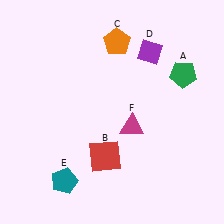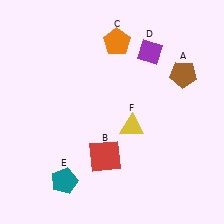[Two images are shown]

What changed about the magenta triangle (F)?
In Image 1, F is magenta. In Image 2, it changed to yellow.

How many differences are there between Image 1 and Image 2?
There are 2 differences between the two images.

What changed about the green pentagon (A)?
In Image 1, A is green. In Image 2, it changed to brown.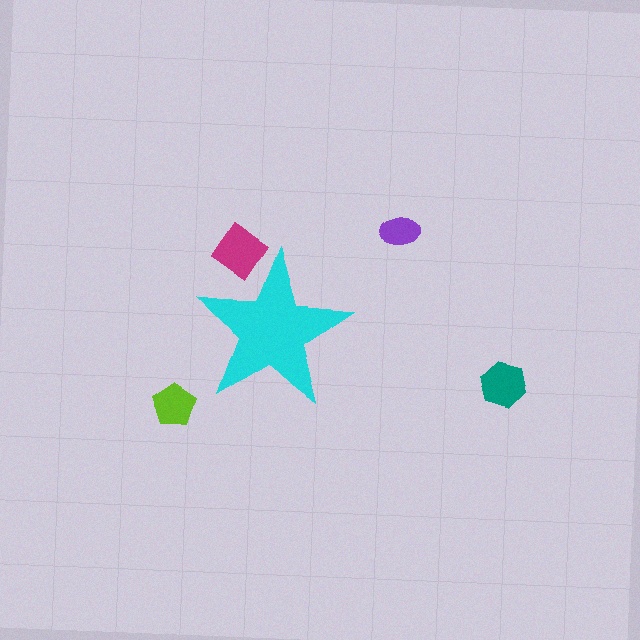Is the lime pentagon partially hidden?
No, the lime pentagon is fully visible.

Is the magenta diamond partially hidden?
Yes, the magenta diamond is partially hidden behind the cyan star.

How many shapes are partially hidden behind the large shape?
1 shape is partially hidden.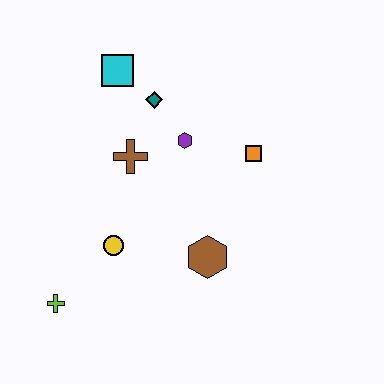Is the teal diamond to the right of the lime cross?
Yes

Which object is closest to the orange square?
The purple hexagon is closest to the orange square.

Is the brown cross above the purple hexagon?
No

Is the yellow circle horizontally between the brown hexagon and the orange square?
No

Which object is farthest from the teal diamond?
The lime cross is farthest from the teal diamond.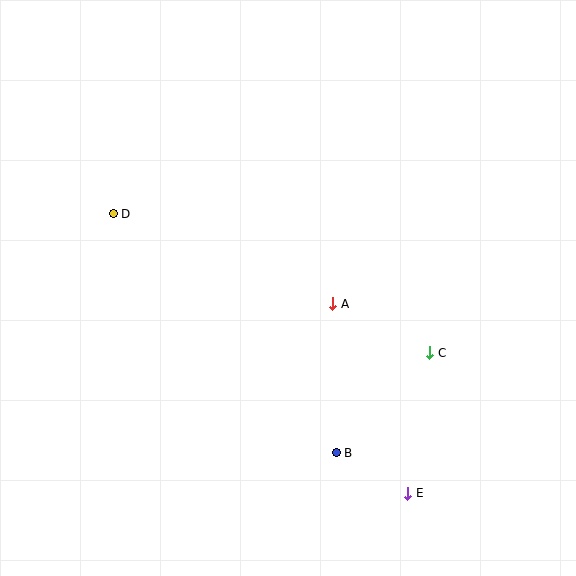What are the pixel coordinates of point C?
Point C is at (430, 353).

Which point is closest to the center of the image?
Point A at (333, 304) is closest to the center.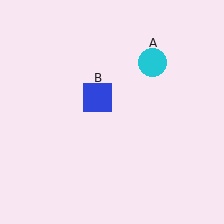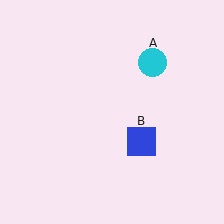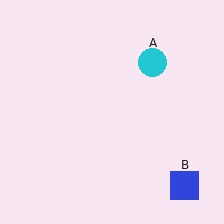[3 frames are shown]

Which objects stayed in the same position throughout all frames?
Cyan circle (object A) remained stationary.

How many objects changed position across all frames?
1 object changed position: blue square (object B).